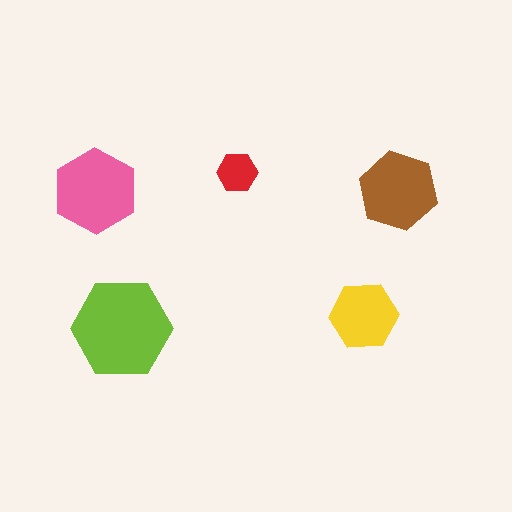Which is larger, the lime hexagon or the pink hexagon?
The lime one.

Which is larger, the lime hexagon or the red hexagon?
The lime one.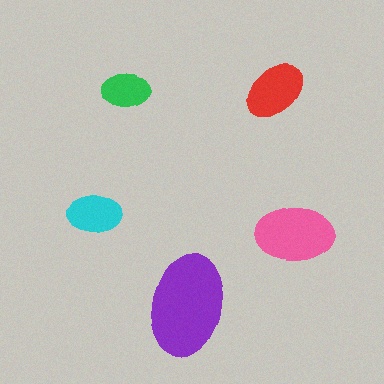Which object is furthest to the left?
The cyan ellipse is leftmost.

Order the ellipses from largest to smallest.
the purple one, the pink one, the red one, the cyan one, the green one.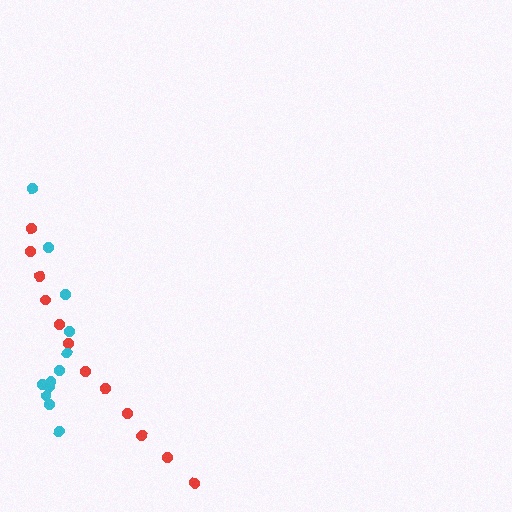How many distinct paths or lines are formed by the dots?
There are 2 distinct paths.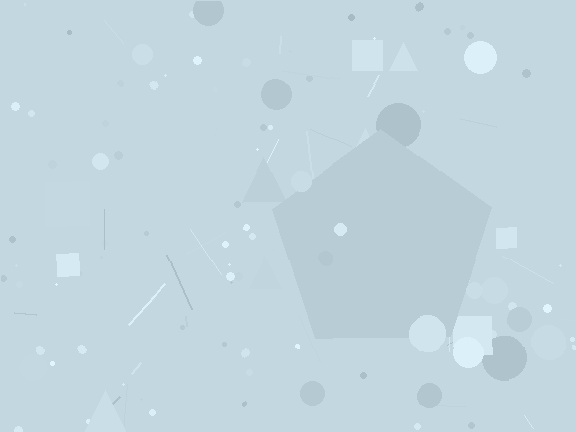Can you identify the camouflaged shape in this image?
The camouflaged shape is a pentagon.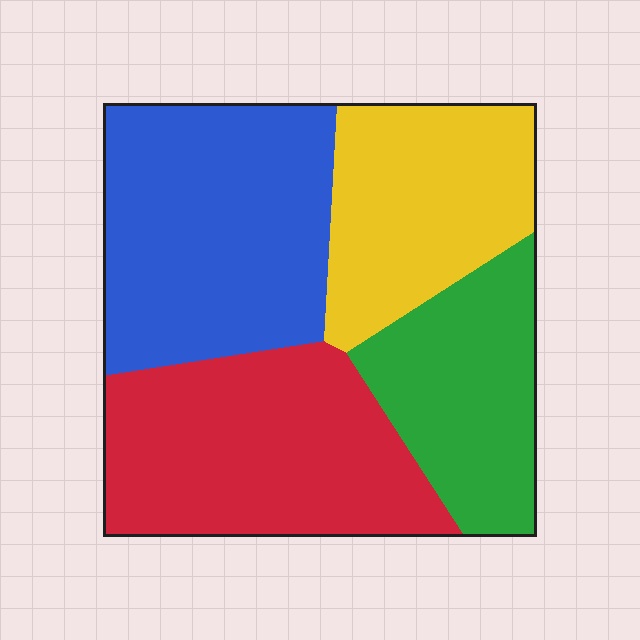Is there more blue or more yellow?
Blue.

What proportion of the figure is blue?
Blue takes up about one third (1/3) of the figure.